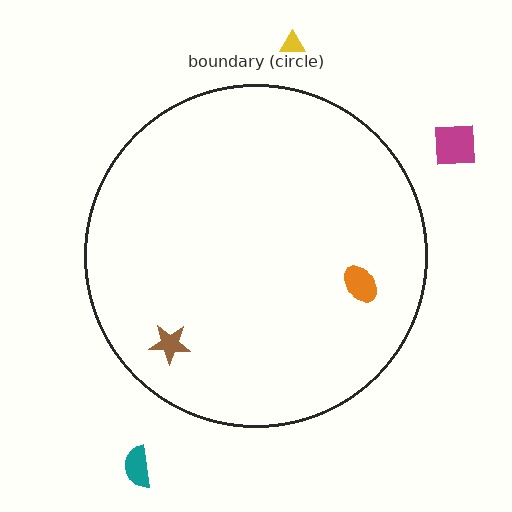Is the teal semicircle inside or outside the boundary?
Outside.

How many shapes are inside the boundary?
2 inside, 3 outside.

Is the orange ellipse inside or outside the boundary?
Inside.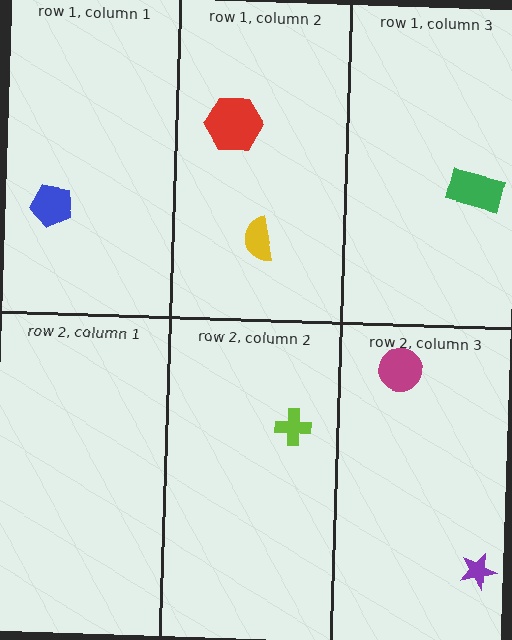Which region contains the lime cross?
The row 2, column 2 region.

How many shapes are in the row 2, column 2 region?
1.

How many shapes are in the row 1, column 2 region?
2.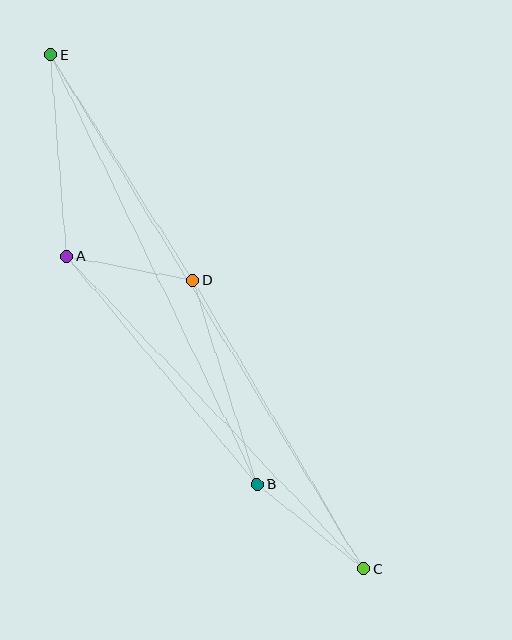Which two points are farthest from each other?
Points C and E are farthest from each other.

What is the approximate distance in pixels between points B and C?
The distance between B and C is approximately 136 pixels.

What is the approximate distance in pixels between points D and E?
The distance between D and E is approximately 267 pixels.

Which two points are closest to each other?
Points A and D are closest to each other.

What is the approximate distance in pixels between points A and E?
The distance between A and E is approximately 202 pixels.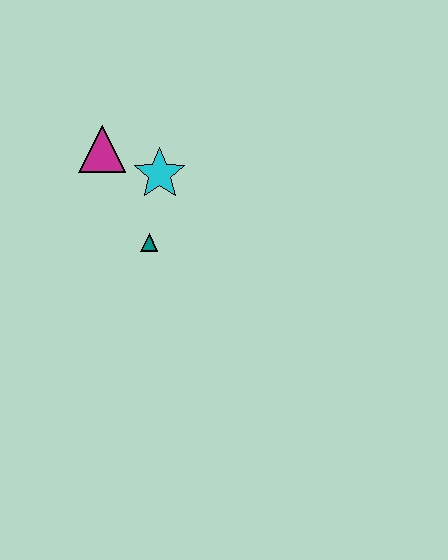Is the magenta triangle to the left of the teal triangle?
Yes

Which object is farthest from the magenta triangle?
The teal triangle is farthest from the magenta triangle.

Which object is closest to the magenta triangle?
The cyan star is closest to the magenta triangle.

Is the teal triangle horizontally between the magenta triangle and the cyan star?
Yes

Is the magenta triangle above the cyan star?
Yes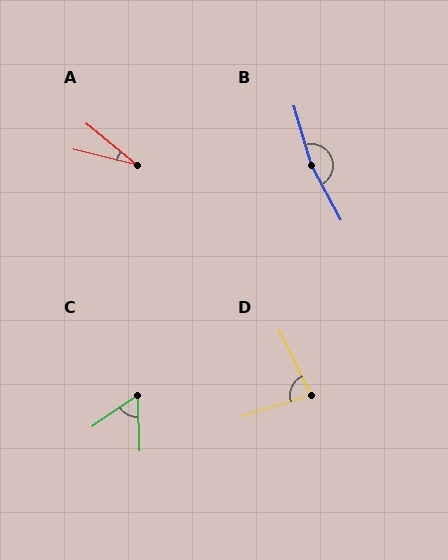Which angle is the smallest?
A, at approximately 26 degrees.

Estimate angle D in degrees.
Approximately 82 degrees.